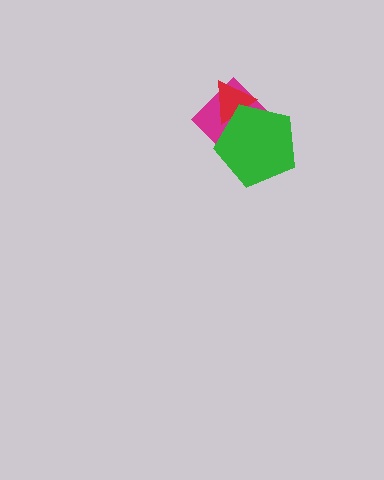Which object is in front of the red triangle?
The green pentagon is in front of the red triangle.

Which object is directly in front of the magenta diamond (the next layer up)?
The red triangle is directly in front of the magenta diamond.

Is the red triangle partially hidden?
Yes, it is partially covered by another shape.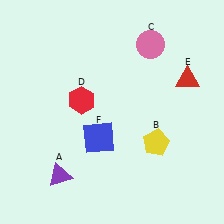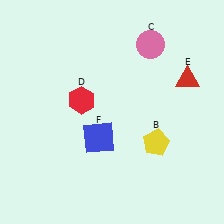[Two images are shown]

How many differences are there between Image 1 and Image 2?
There is 1 difference between the two images.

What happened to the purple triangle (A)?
The purple triangle (A) was removed in Image 2. It was in the bottom-left area of Image 1.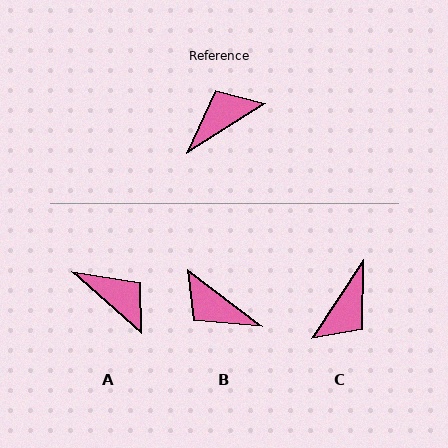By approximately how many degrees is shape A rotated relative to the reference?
Approximately 74 degrees clockwise.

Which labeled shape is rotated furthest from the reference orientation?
C, about 156 degrees away.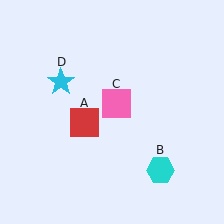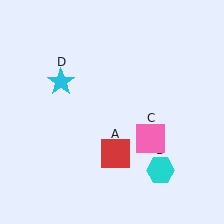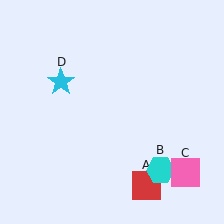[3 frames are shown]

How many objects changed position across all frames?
2 objects changed position: red square (object A), pink square (object C).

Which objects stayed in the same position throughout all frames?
Cyan hexagon (object B) and cyan star (object D) remained stationary.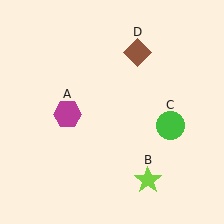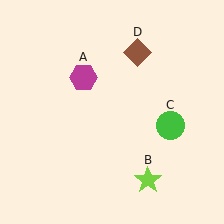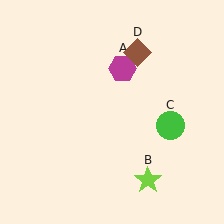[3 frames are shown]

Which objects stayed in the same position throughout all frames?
Lime star (object B) and green circle (object C) and brown diamond (object D) remained stationary.